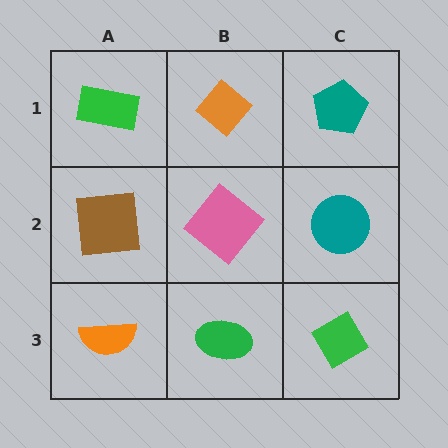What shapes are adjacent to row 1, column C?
A teal circle (row 2, column C), an orange diamond (row 1, column B).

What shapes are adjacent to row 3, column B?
A pink diamond (row 2, column B), an orange semicircle (row 3, column A), a green diamond (row 3, column C).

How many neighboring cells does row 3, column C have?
2.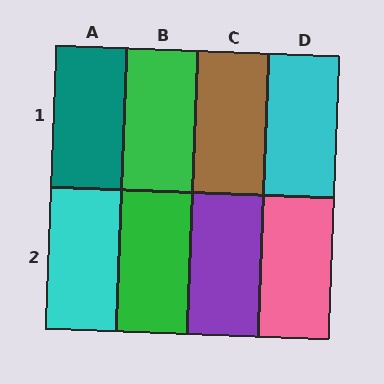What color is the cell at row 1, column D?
Cyan.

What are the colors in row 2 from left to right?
Cyan, green, purple, pink.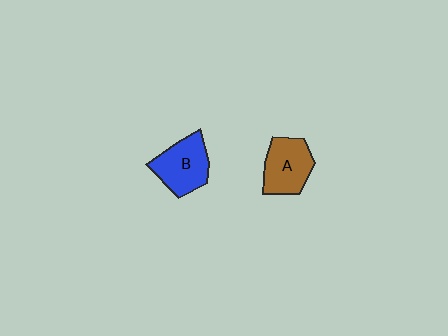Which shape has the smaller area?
Shape A (brown).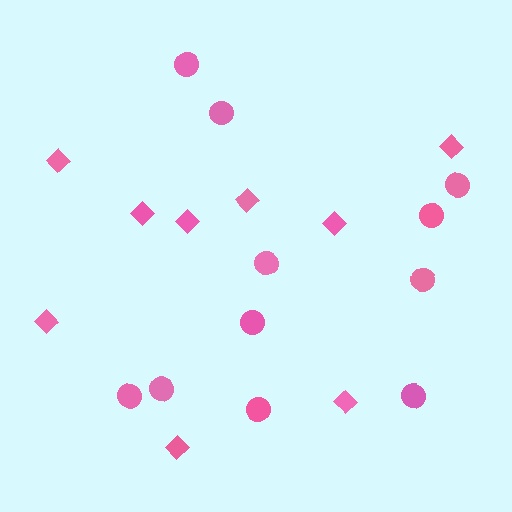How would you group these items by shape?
There are 2 groups: one group of circles (11) and one group of diamonds (9).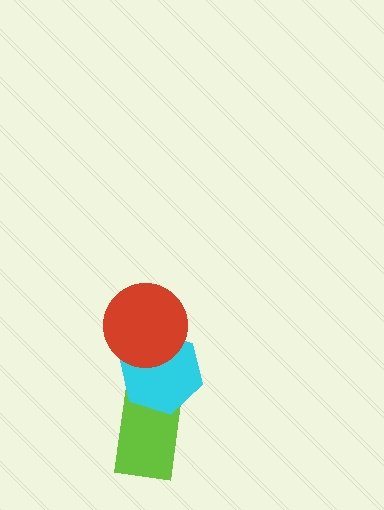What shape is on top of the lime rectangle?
The cyan hexagon is on top of the lime rectangle.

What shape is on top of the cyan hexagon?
The red circle is on top of the cyan hexagon.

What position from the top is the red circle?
The red circle is 1st from the top.